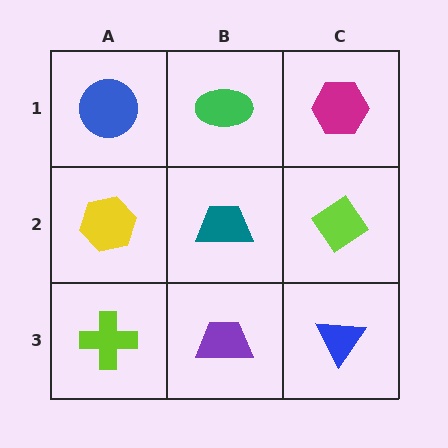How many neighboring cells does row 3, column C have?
2.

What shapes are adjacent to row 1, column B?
A teal trapezoid (row 2, column B), a blue circle (row 1, column A), a magenta hexagon (row 1, column C).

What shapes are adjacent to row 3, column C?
A lime diamond (row 2, column C), a purple trapezoid (row 3, column B).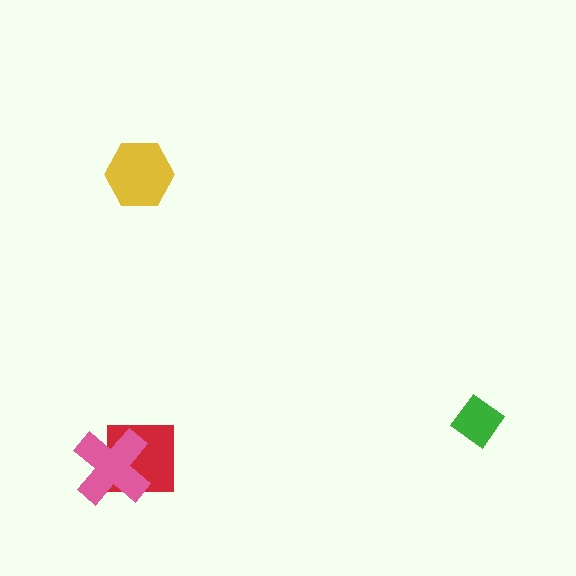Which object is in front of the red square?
The pink cross is in front of the red square.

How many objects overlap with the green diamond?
0 objects overlap with the green diamond.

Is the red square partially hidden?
Yes, it is partially covered by another shape.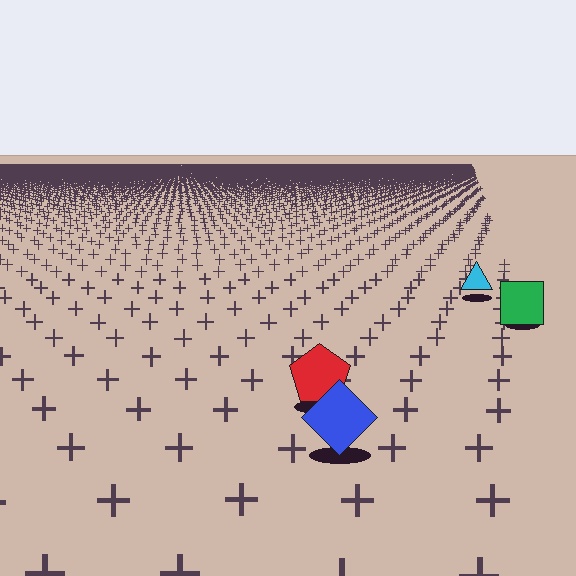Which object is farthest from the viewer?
The cyan triangle is farthest from the viewer. It appears smaller and the ground texture around it is denser.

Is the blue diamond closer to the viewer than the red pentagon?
Yes. The blue diamond is closer — you can tell from the texture gradient: the ground texture is coarser near it.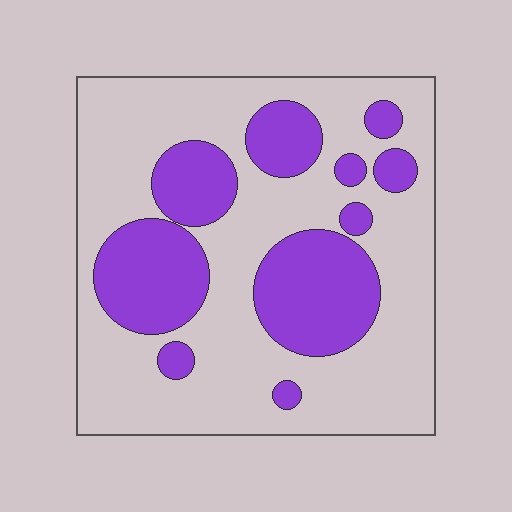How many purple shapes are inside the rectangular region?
10.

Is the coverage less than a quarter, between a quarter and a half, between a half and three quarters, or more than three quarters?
Between a quarter and a half.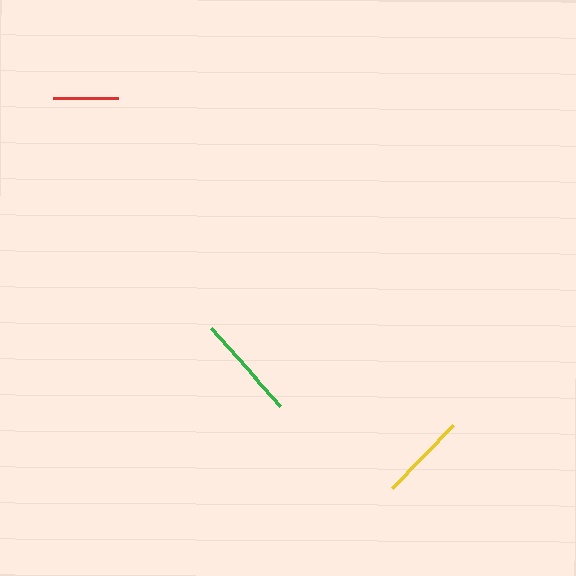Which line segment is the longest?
The green line is the longest at approximately 105 pixels.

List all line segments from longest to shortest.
From longest to shortest: green, yellow, red.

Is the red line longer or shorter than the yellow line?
The yellow line is longer than the red line.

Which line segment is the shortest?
The red line is the shortest at approximately 65 pixels.